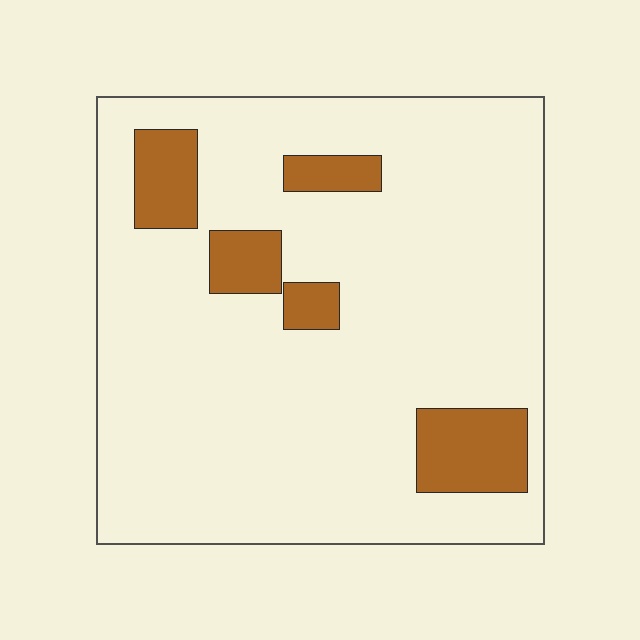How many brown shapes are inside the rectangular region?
5.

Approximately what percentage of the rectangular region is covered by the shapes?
Approximately 15%.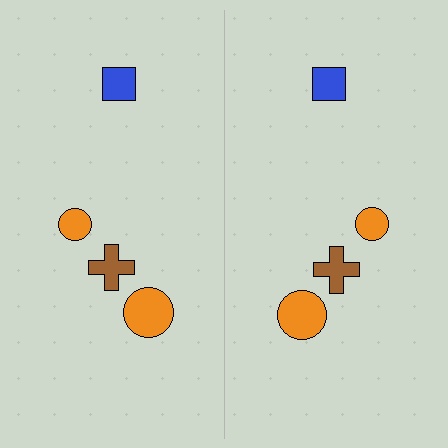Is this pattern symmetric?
Yes, this pattern has bilateral (reflection) symmetry.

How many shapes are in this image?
There are 8 shapes in this image.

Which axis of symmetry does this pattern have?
The pattern has a vertical axis of symmetry running through the center of the image.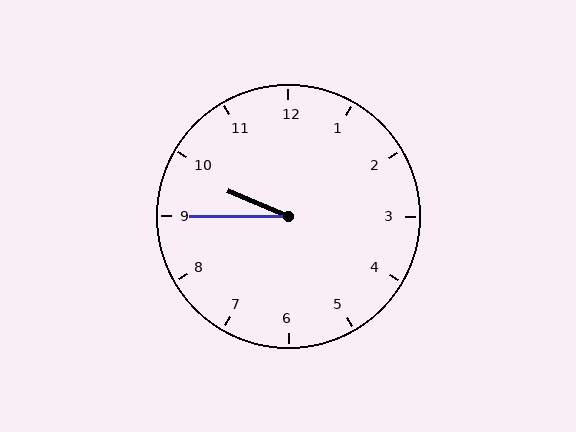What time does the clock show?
9:45.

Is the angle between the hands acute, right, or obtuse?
It is acute.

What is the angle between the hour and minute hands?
Approximately 22 degrees.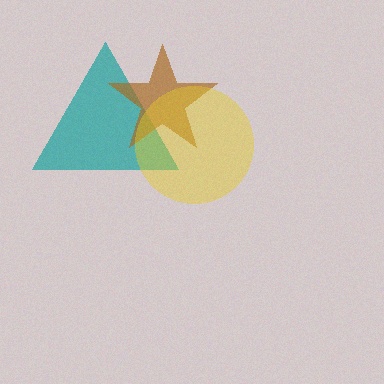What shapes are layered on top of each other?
The layered shapes are: a teal triangle, a brown star, a yellow circle.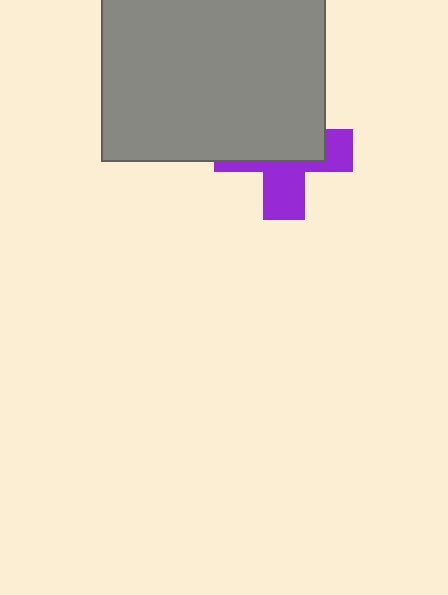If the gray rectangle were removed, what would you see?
You would see the complete purple cross.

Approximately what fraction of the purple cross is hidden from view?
Roughly 56% of the purple cross is hidden behind the gray rectangle.